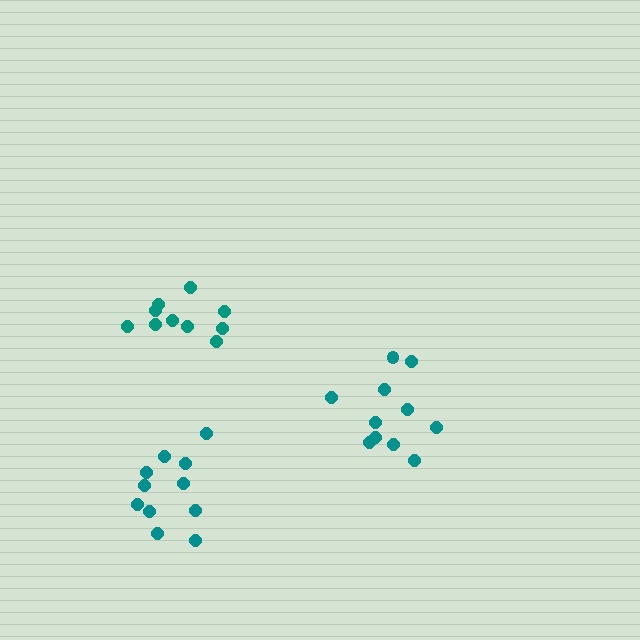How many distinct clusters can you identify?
There are 3 distinct clusters.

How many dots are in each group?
Group 1: 11 dots, Group 2: 10 dots, Group 3: 11 dots (32 total).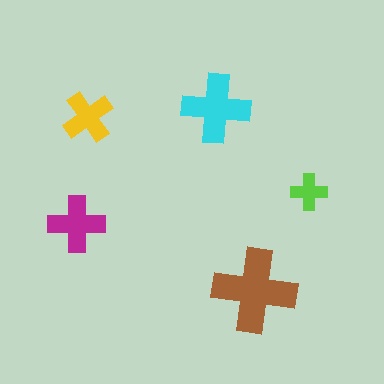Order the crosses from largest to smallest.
the brown one, the cyan one, the magenta one, the yellow one, the lime one.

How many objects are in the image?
There are 5 objects in the image.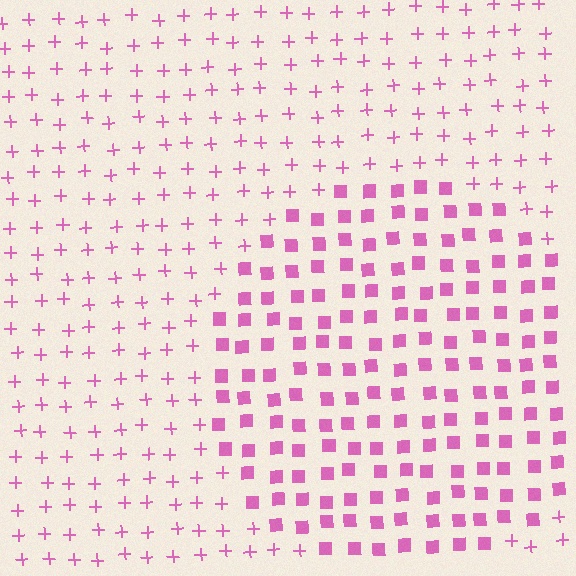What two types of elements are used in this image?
The image uses squares inside the circle region and plus signs outside it.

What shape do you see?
I see a circle.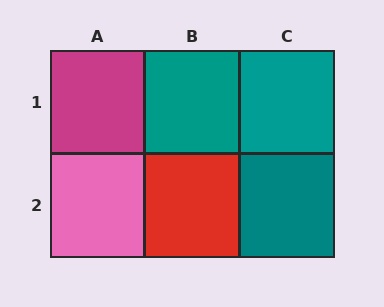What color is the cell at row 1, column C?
Teal.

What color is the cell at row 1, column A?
Magenta.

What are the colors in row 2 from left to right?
Pink, red, teal.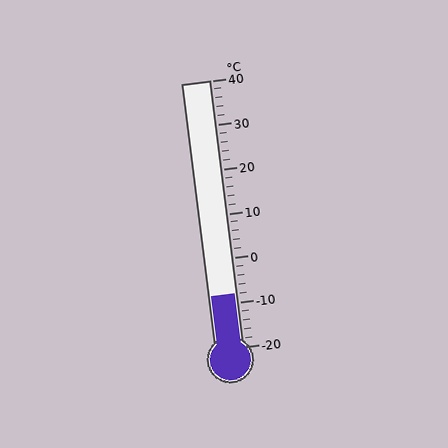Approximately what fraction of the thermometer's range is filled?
The thermometer is filled to approximately 20% of its range.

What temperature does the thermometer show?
The thermometer shows approximately -8°C.